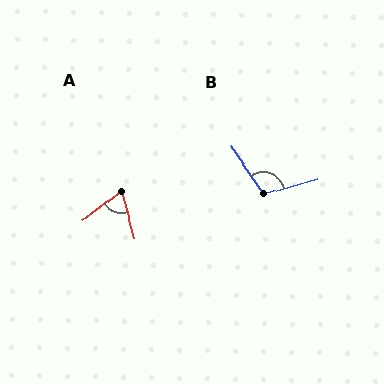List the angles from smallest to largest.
A (67°), B (109°).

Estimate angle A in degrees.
Approximately 67 degrees.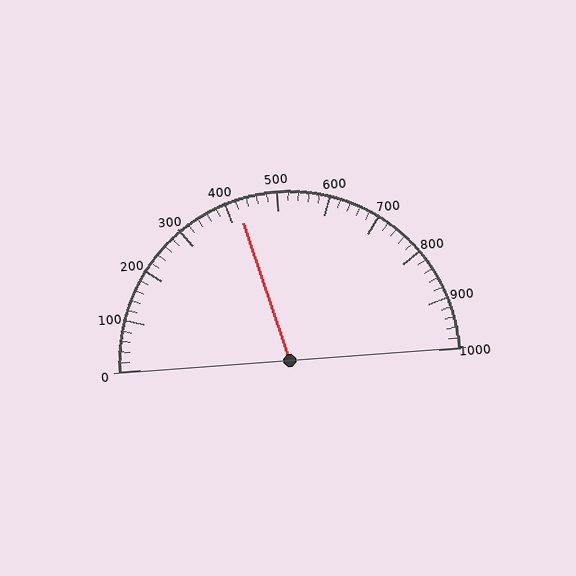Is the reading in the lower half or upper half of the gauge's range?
The reading is in the lower half of the range (0 to 1000).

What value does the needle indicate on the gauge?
The needle indicates approximately 420.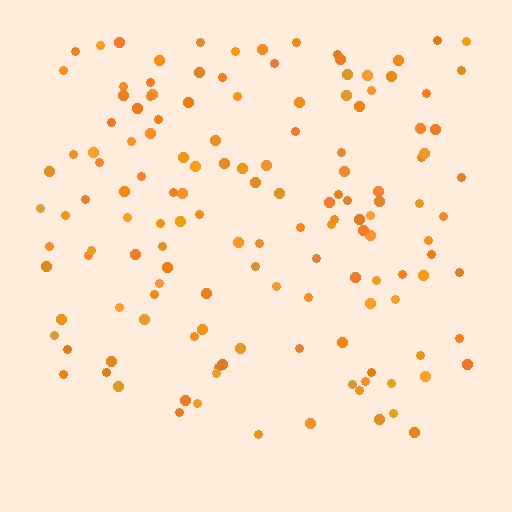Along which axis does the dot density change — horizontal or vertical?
Vertical.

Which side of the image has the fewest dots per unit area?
The bottom.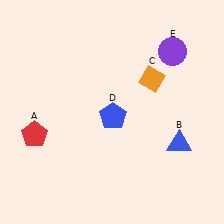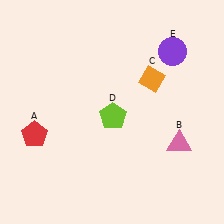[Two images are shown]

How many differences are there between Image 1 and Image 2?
There are 2 differences between the two images.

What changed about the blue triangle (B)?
In Image 1, B is blue. In Image 2, it changed to pink.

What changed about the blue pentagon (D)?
In Image 1, D is blue. In Image 2, it changed to lime.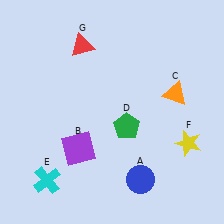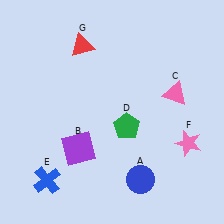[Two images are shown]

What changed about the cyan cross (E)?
In Image 1, E is cyan. In Image 2, it changed to blue.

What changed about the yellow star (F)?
In Image 1, F is yellow. In Image 2, it changed to pink.